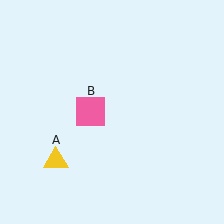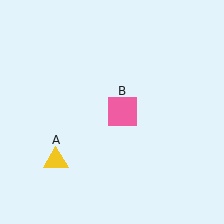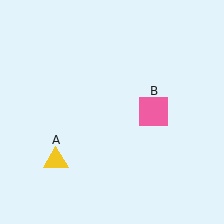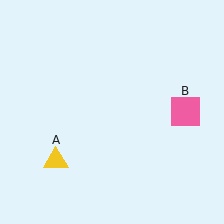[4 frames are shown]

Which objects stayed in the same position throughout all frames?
Yellow triangle (object A) remained stationary.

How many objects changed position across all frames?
1 object changed position: pink square (object B).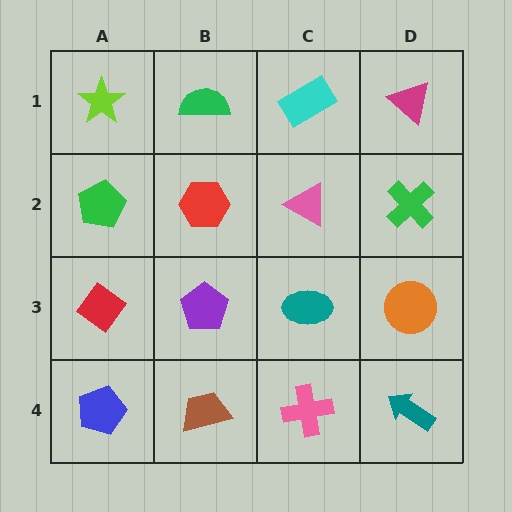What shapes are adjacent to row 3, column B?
A red hexagon (row 2, column B), a brown trapezoid (row 4, column B), a red diamond (row 3, column A), a teal ellipse (row 3, column C).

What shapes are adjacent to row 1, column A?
A green pentagon (row 2, column A), a green semicircle (row 1, column B).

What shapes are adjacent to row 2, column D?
A magenta triangle (row 1, column D), an orange circle (row 3, column D), a pink triangle (row 2, column C).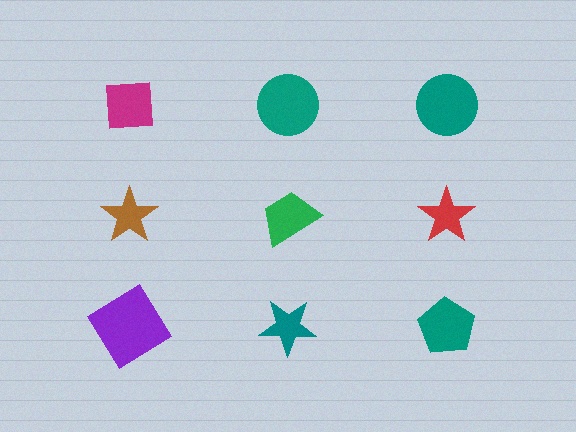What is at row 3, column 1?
A purple diamond.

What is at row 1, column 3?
A teal circle.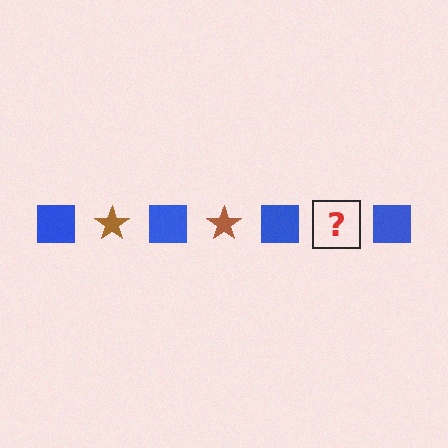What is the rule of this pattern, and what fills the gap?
The rule is that the pattern alternates between blue square and brown star. The gap should be filled with a brown star.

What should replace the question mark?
The question mark should be replaced with a brown star.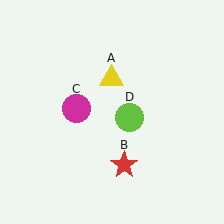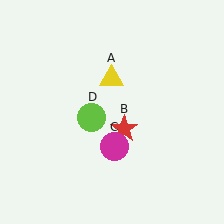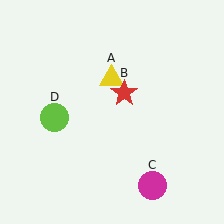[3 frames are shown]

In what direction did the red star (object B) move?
The red star (object B) moved up.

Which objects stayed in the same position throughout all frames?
Yellow triangle (object A) remained stationary.